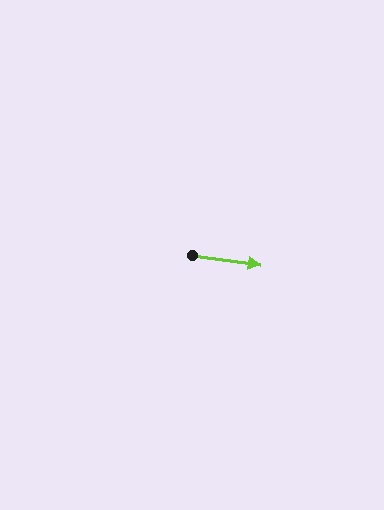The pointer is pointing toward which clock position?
Roughly 3 o'clock.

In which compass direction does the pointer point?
East.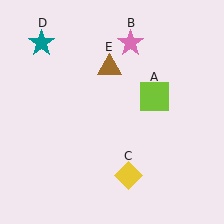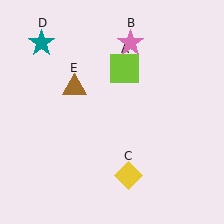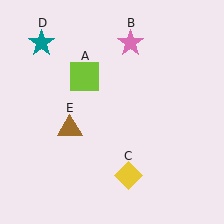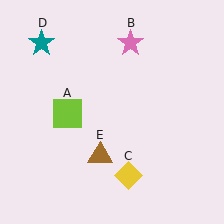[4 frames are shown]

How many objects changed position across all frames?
2 objects changed position: lime square (object A), brown triangle (object E).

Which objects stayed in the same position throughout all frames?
Pink star (object B) and yellow diamond (object C) and teal star (object D) remained stationary.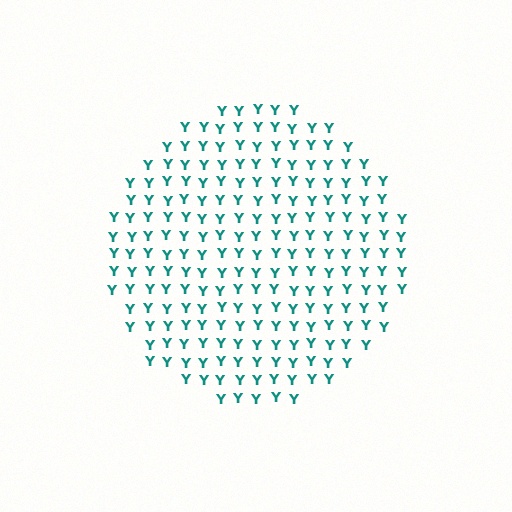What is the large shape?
The large shape is a circle.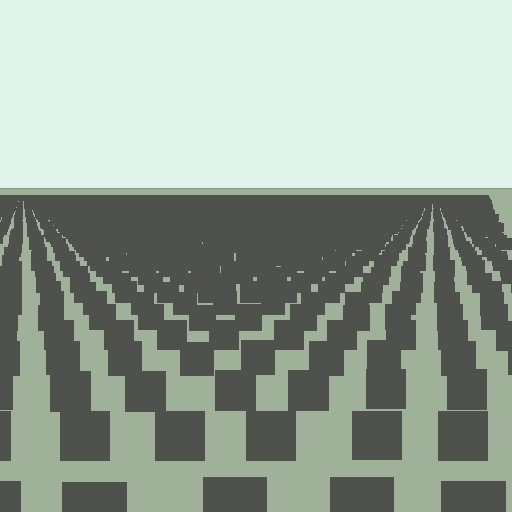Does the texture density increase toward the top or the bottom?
Density increases toward the top.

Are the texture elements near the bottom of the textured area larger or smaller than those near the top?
Larger. Near the bottom, elements are closer to the viewer and appear at a bigger on-screen size.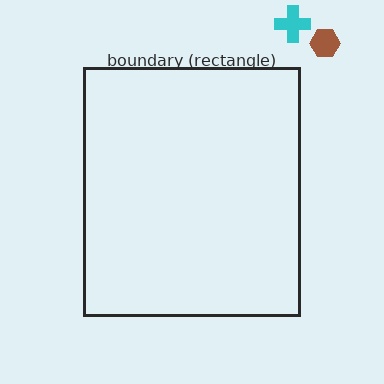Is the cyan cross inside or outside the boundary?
Outside.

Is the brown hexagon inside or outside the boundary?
Outside.